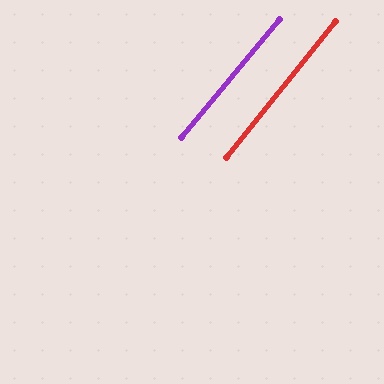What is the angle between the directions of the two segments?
Approximately 1 degree.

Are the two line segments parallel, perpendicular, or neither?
Parallel — their directions differ by only 1.2°.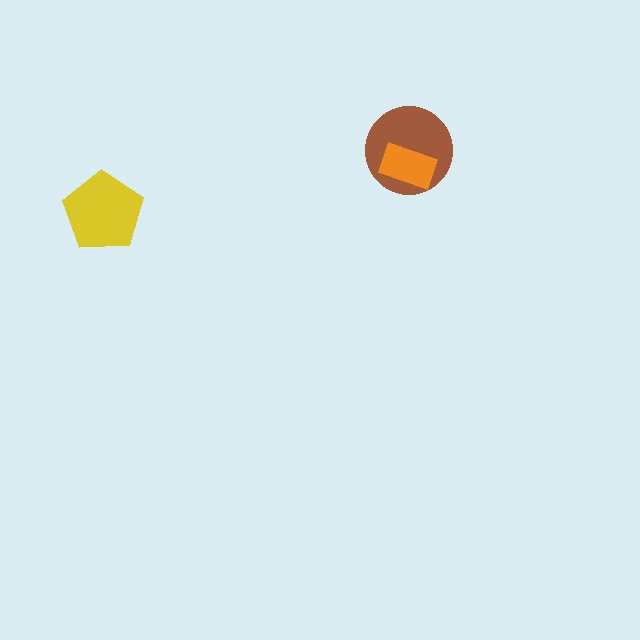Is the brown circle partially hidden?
Yes, it is partially covered by another shape.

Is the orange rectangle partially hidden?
No, no other shape covers it.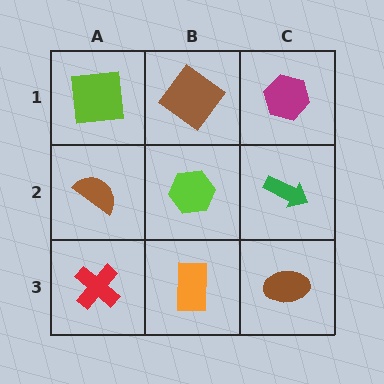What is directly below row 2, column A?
A red cross.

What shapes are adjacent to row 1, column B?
A lime hexagon (row 2, column B), a lime square (row 1, column A), a magenta hexagon (row 1, column C).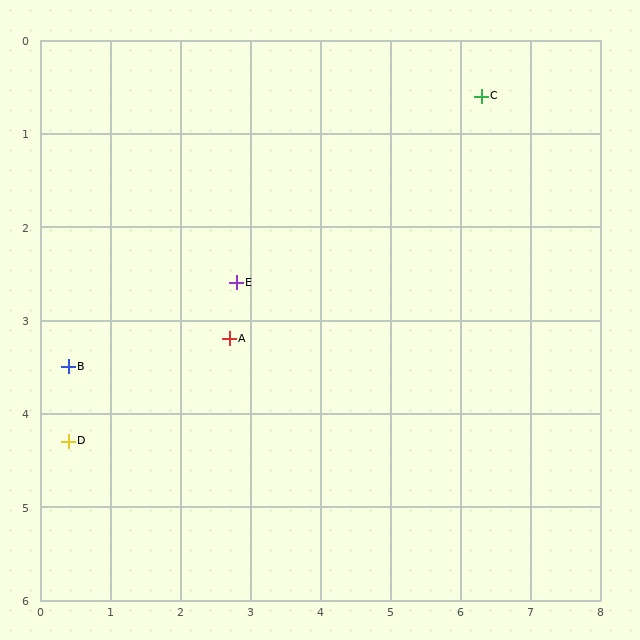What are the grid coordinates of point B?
Point B is at approximately (0.4, 3.5).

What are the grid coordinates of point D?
Point D is at approximately (0.4, 4.3).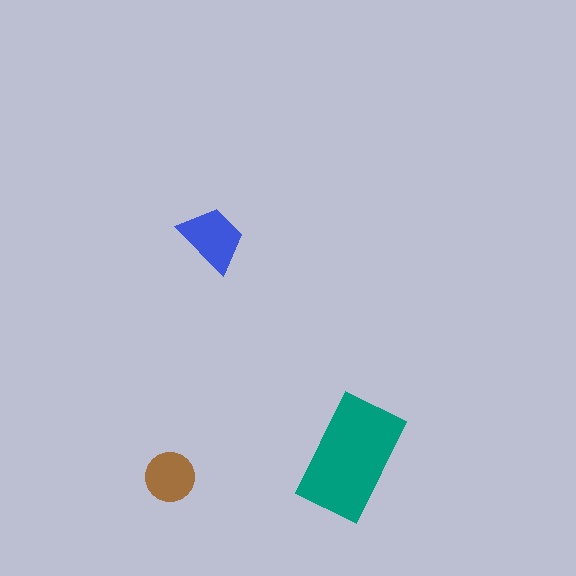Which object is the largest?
The teal rectangle.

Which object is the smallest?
The brown circle.